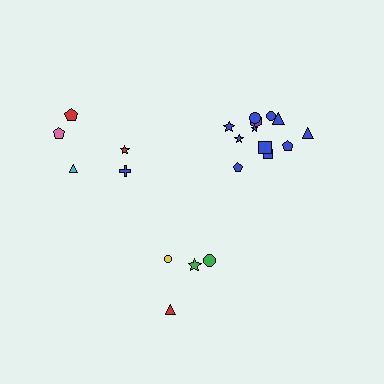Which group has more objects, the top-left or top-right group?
The top-right group.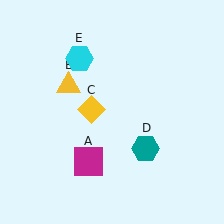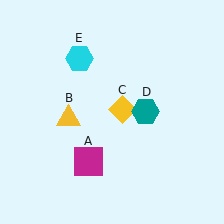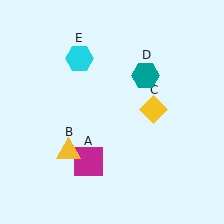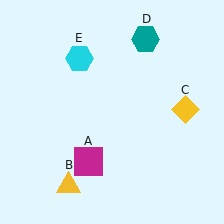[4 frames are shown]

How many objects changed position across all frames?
3 objects changed position: yellow triangle (object B), yellow diamond (object C), teal hexagon (object D).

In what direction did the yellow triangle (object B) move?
The yellow triangle (object B) moved down.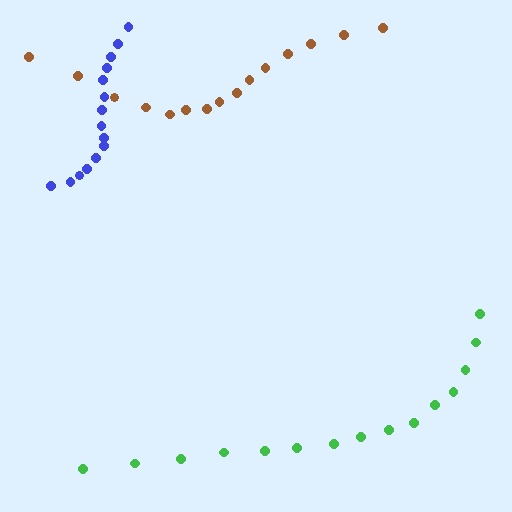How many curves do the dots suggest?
There are 3 distinct paths.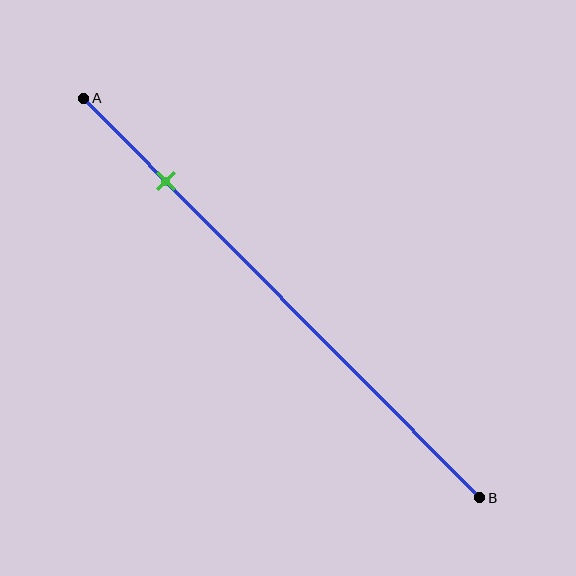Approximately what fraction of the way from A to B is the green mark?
The green mark is approximately 20% of the way from A to B.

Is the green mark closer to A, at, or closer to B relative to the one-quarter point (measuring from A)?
The green mark is closer to point A than the one-quarter point of segment AB.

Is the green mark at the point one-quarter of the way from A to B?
No, the mark is at about 20% from A, not at the 25% one-quarter point.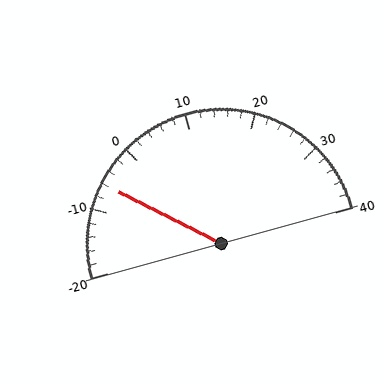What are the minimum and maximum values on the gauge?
The gauge ranges from -20 to 40.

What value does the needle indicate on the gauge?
The needle indicates approximately -6.